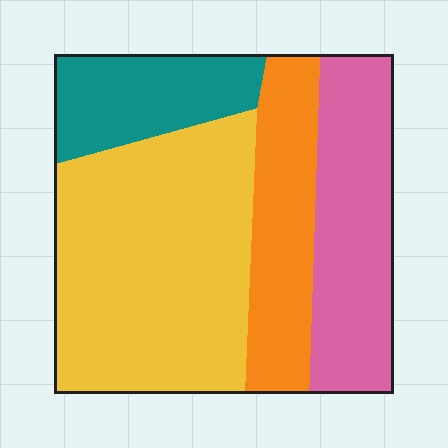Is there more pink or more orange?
Pink.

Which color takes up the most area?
Yellow, at roughly 45%.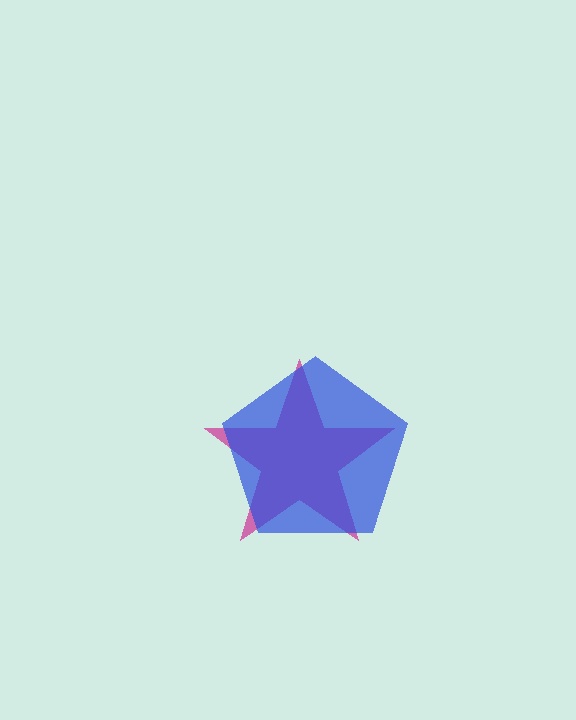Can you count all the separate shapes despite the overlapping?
Yes, there are 2 separate shapes.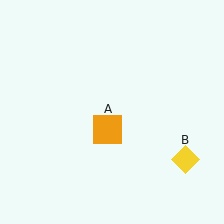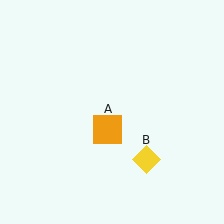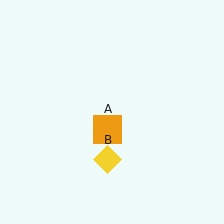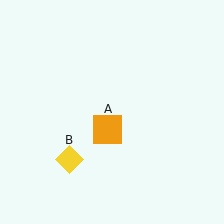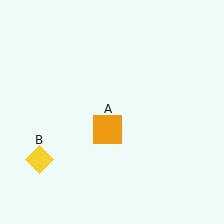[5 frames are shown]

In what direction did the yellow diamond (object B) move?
The yellow diamond (object B) moved left.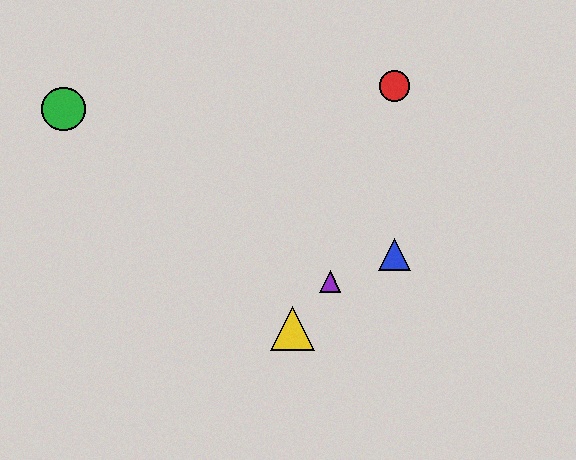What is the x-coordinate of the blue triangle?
The blue triangle is at x≈395.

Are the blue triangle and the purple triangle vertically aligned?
No, the blue triangle is at x≈395 and the purple triangle is at x≈330.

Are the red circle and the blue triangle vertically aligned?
Yes, both are at x≈395.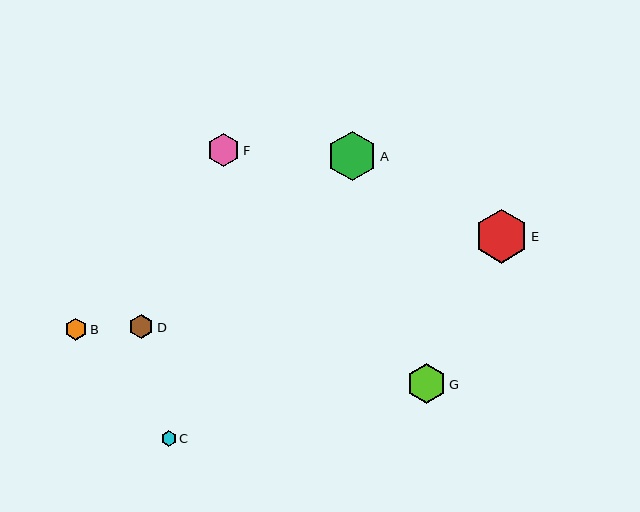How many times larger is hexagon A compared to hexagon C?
Hexagon A is approximately 3.2 times the size of hexagon C.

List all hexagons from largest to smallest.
From largest to smallest: E, A, G, F, D, B, C.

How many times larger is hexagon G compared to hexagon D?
Hexagon G is approximately 1.6 times the size of hexagon D.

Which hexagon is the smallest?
Hexagon C is the smallest with a size of approximately 15 pixels.